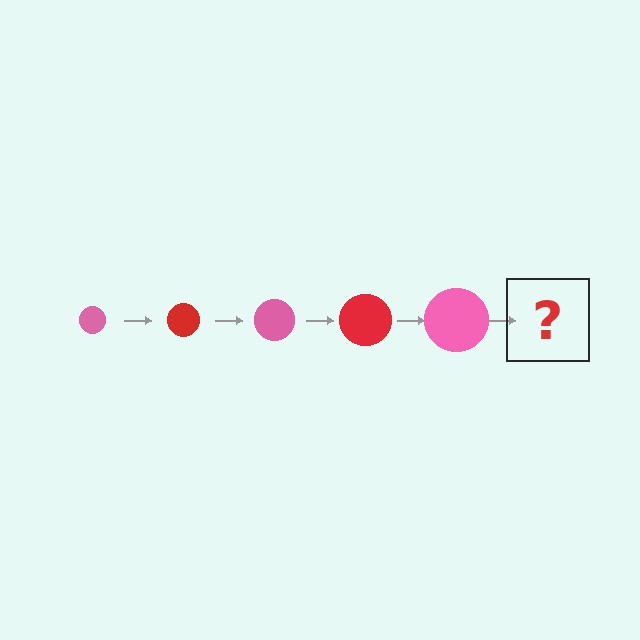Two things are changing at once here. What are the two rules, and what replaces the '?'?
The two rules are that the circle grows larger each step and the color cycles through pink and red. The '?' should be a red circle, larger than the previous one.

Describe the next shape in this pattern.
It should be a red circle, larger than the previous one.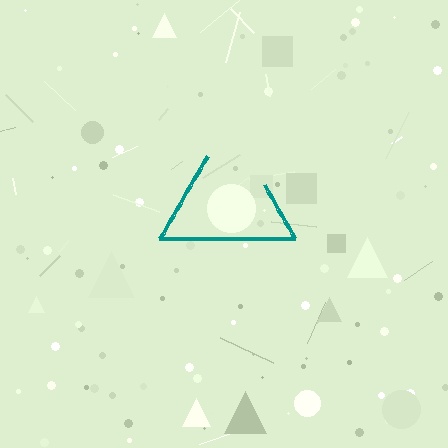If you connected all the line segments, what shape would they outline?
They would outline a triangle.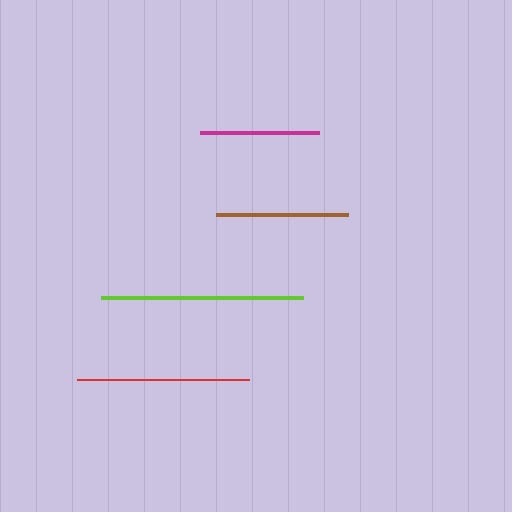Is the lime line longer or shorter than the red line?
The lime line is longer than the red line.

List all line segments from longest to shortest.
From longest to shortest: lime, red, brown, magenta.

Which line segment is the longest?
The lime line is the longest at approximately 202 pixels.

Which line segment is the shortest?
The magenta line is the shortest at approximately 119 pixels.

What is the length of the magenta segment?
The magenta segment is approximately 119 pixels long.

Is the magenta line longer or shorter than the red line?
The red line is longer than the magenta line.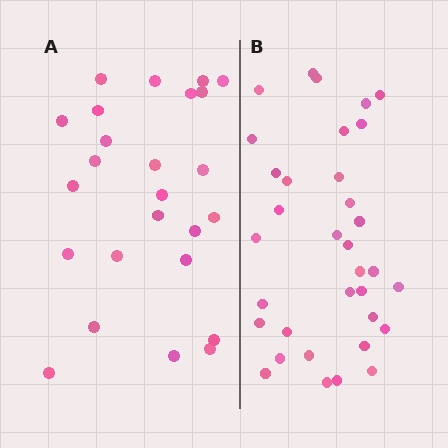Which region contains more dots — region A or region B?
Region B (the right region) has more dots.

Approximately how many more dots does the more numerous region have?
Region B has roughly 8 or so more dots than region A.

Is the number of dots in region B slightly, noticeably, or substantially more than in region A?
Region B has noticeably more, but not dramatically so. The ratio is roughly 1.4 to 1.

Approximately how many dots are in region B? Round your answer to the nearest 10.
About 30 dots. (The exact count is 34, which rounds to 30.)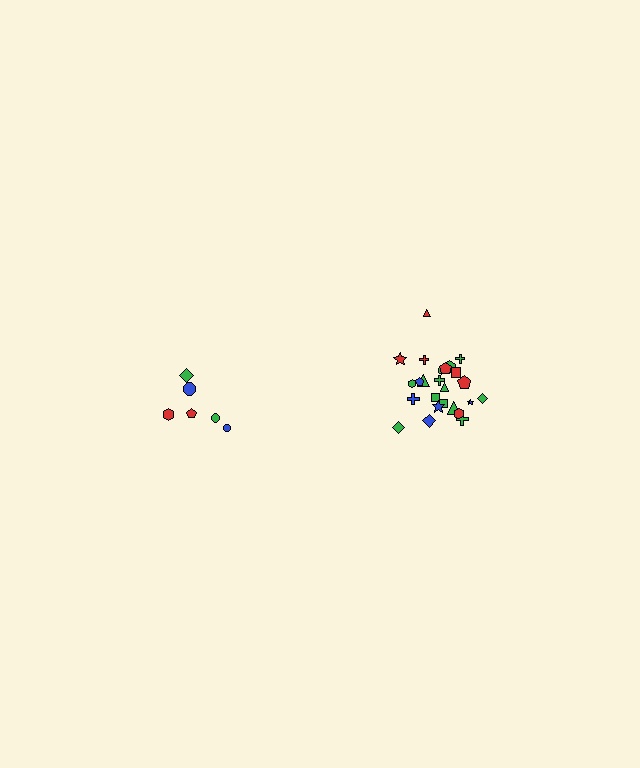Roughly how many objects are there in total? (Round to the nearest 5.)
Roughly 30 objects in total.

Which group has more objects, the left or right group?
The right group.